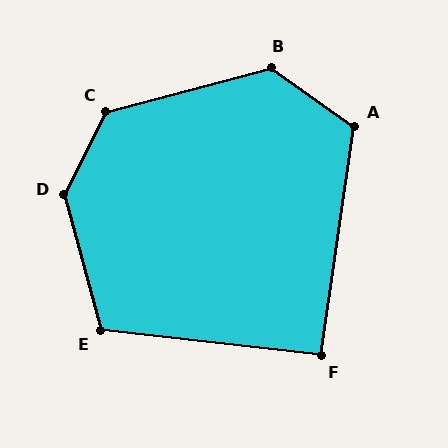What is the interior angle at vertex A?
Approximately 117 degrees (obtuse).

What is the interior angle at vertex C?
Approximately 132 degrees (obtuse).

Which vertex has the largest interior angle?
D, at approximately 138 degrees.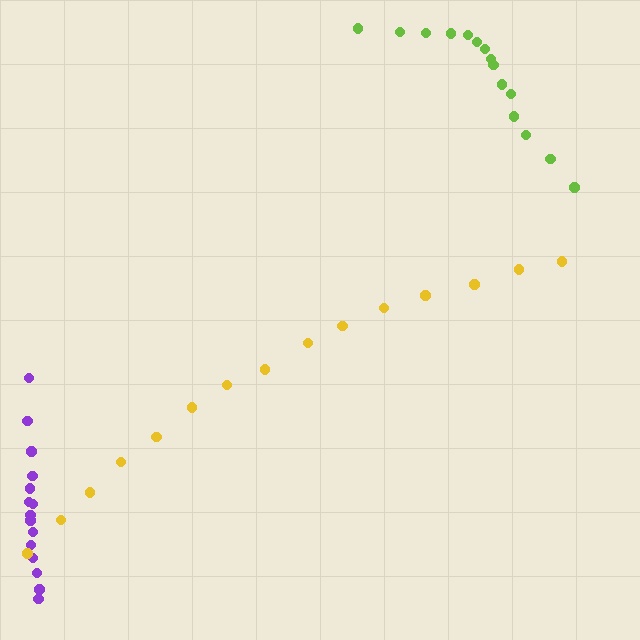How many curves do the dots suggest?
There are 3 distinct paths.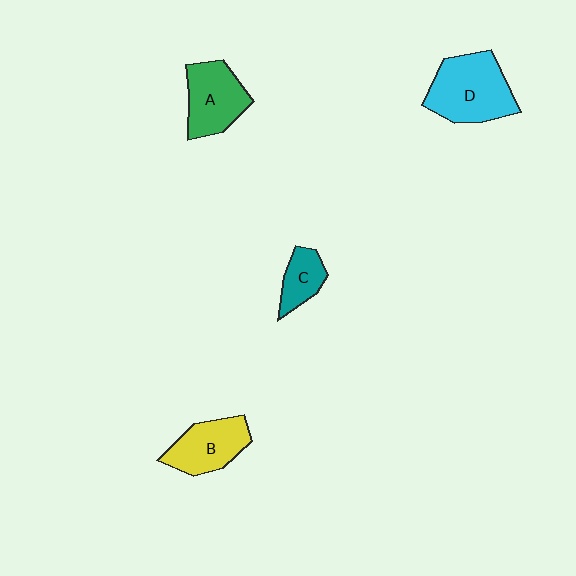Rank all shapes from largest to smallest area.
From largest to smallest: D (cyan), A (green), B (yellow), C (teal).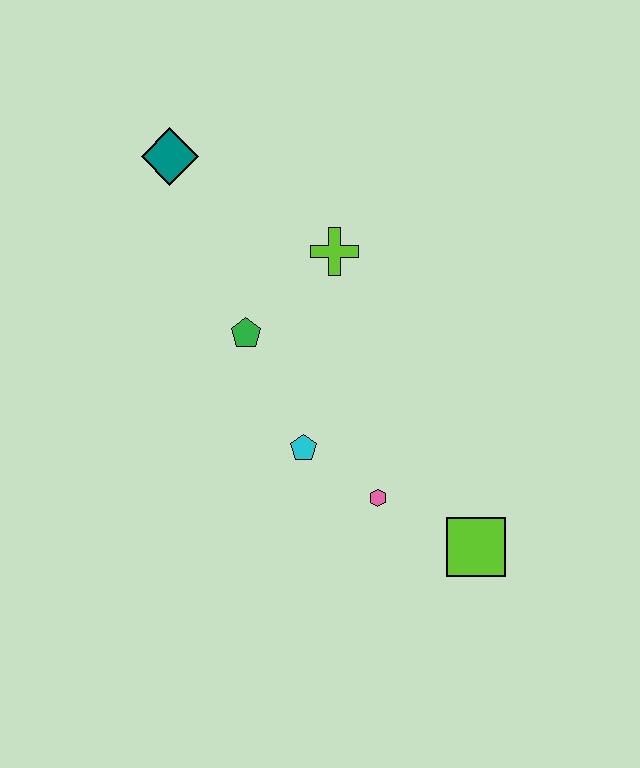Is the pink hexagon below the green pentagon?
Yes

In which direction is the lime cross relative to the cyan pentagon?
The lime cross is above the cyan pentagon.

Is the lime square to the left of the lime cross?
No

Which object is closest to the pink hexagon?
The cyan pentagon is closest to the pink hexagon.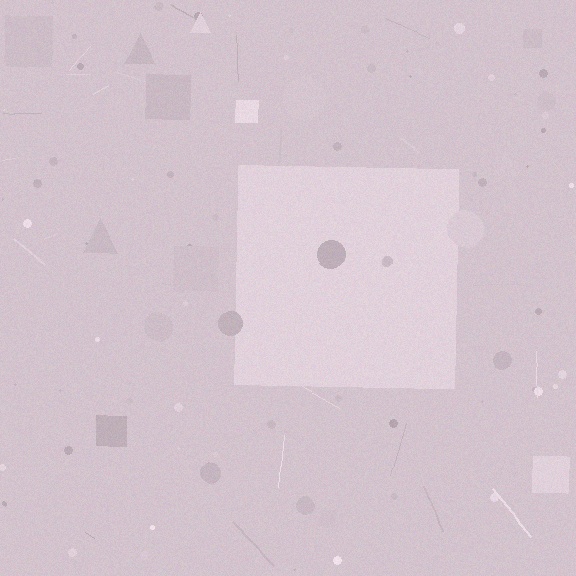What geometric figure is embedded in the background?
A square is embedded in the background.